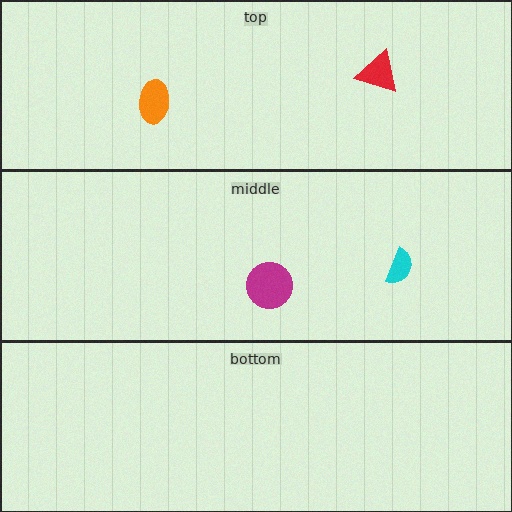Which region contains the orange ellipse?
The top region.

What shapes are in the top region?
The orange ellipse, the red triangle.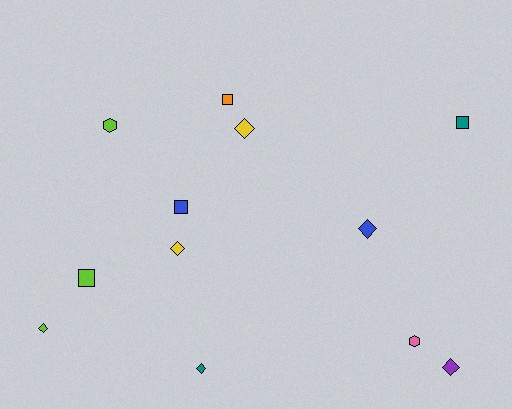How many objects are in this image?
There are 12 objects.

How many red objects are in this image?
There are no red objects.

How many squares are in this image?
There are 4 squares.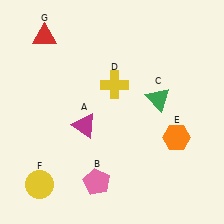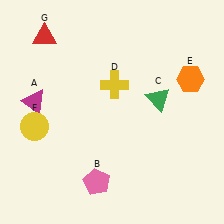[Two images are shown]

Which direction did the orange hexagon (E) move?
The orange hexagon (E) moved up.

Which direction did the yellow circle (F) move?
The yellow circle (F) moved up.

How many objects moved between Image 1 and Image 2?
3 objects moved between the two images.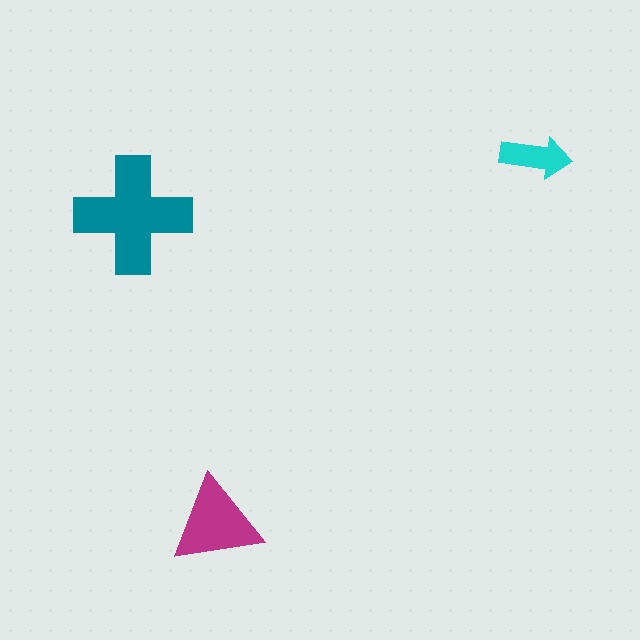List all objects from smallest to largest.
The cyan arrow, the magenta triangle, the teal cross.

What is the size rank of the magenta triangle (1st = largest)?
2nd.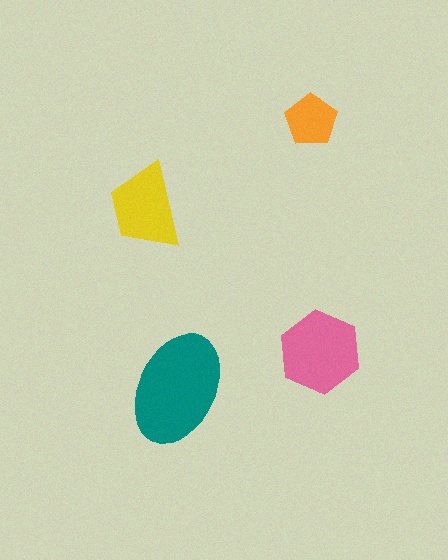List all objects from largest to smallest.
The teal ellipse, the pink hexagon, the yellow trapezoid, the orange pentagon.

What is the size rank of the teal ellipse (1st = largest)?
1st.